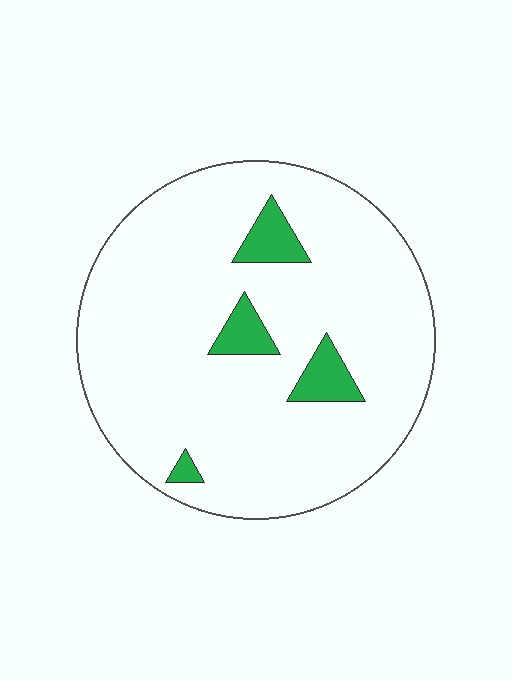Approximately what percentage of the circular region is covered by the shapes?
Approximately 10%.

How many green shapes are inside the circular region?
4.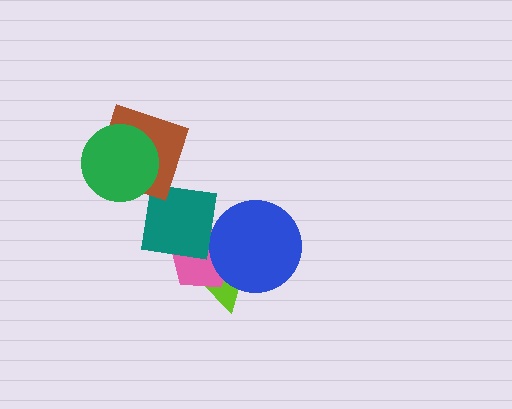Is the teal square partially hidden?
No, no other shape covers it.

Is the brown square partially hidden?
Yes, it is partially covered by another shape.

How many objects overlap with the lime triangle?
2 objects overlap with the lime triangle.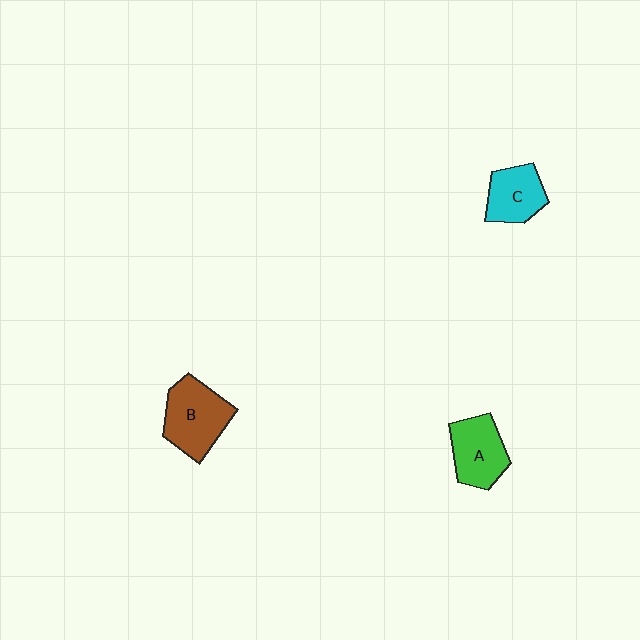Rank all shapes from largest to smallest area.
From largest to smallest: B (brown), A (green), C (cyan).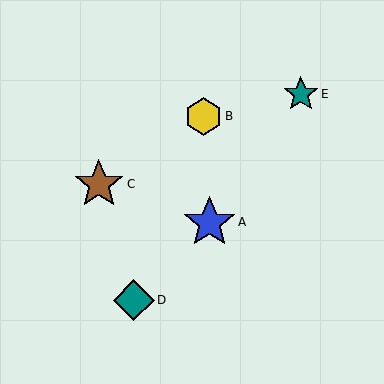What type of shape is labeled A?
Shape A is a blue star.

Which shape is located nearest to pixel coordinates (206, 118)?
The yellow hexagon (labeled B) at (204, 116) is nearest to that location.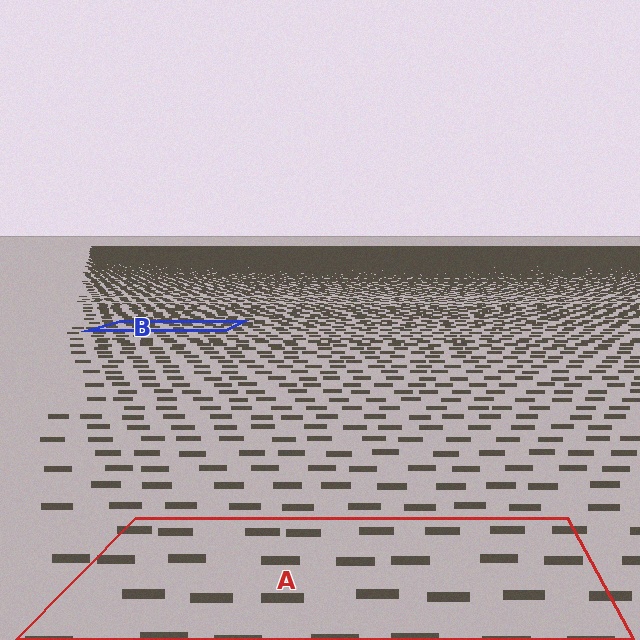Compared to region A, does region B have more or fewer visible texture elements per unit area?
Region B has more texture elements per unit area — they are packed more densely because it is farther away.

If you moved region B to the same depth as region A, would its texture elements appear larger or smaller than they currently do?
They would appear larger. At a closer depth, the same texture elements are projected at a bigger on-screen size.